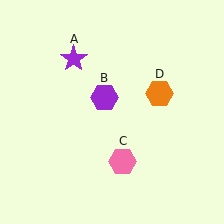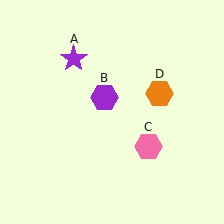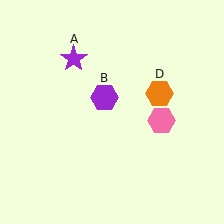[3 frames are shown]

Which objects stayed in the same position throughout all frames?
Purple star (object A) and purple hexagon (object B) and orange hexagon (object D) remained stationary.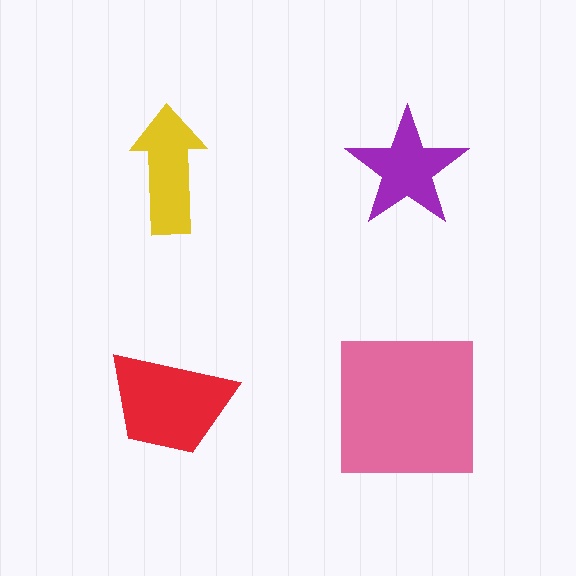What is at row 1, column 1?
A yellow arrow.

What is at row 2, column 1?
A red trapezoid.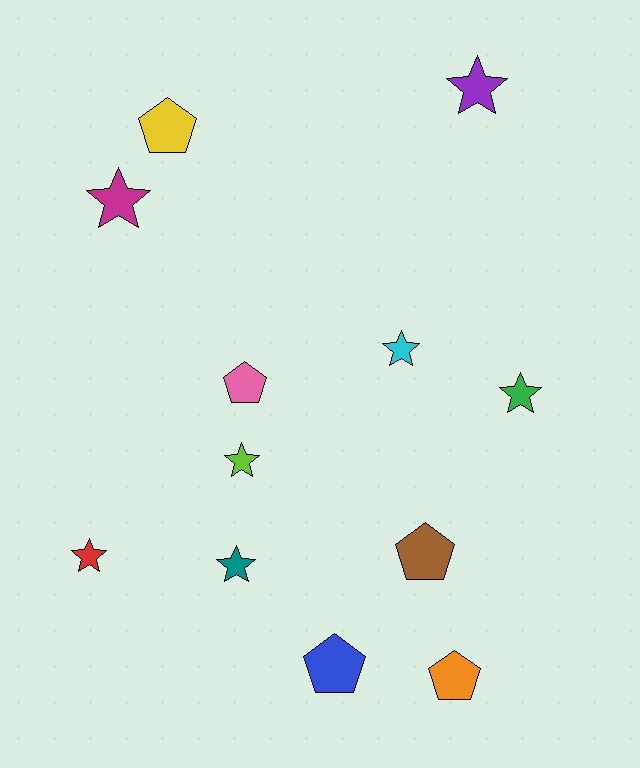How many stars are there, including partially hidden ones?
There are 7 stars.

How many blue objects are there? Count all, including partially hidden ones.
There is 1 blue object.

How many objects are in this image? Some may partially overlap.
There are 12 objects.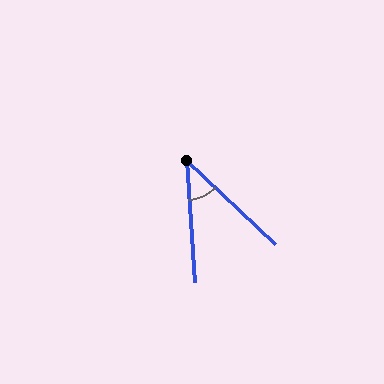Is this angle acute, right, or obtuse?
It is acute.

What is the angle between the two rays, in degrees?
Approximately 43 degrees.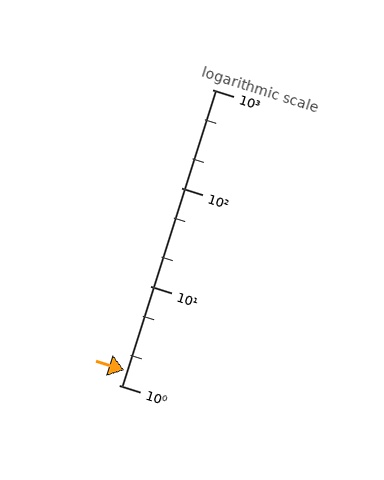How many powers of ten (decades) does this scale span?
The scale spans 3 decades, from 1 to 1000.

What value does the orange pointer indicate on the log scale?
The pointer indicates approximately 1.4.